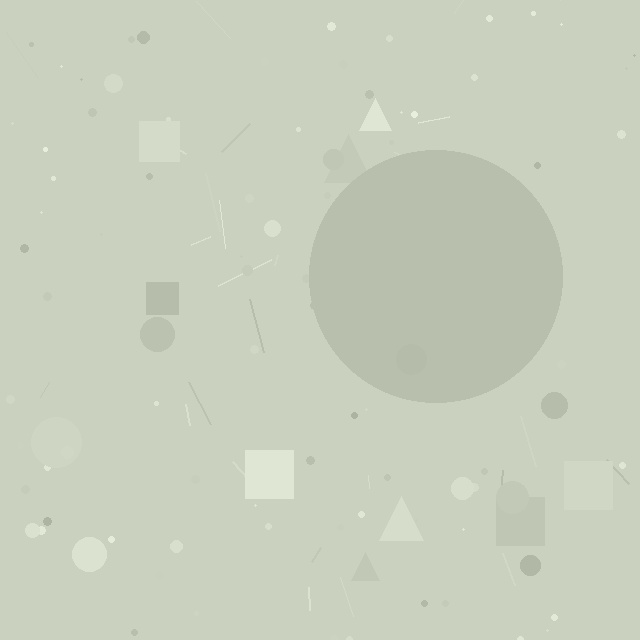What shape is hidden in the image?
A circle is hidden in the image.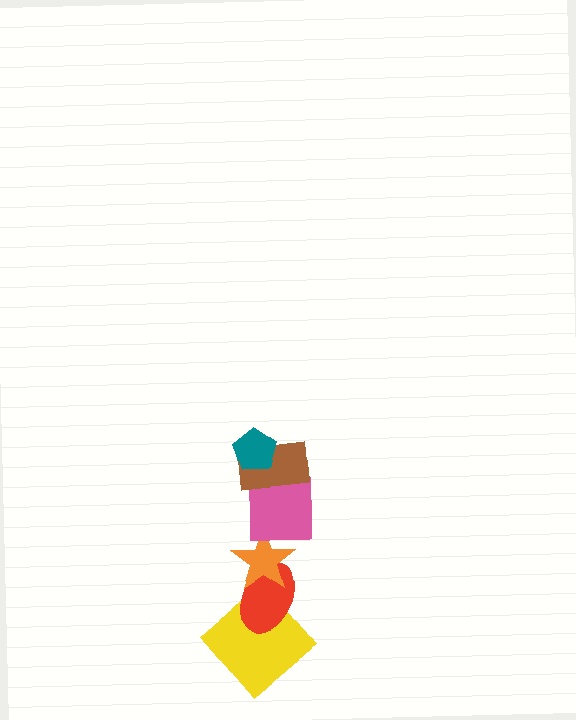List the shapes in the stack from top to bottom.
From top to bottom: the teal pentagon, the brown rectangle, the pink square, the orange star, the red ellipse, the yellow diamond.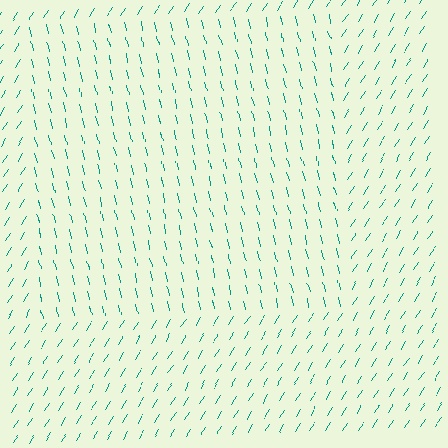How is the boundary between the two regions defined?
The boundary is defined purely by a change in line orientation (approximately 45 degrees difference). All lines are the same color and thickness.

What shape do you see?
I see a rectangle.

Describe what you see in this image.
The image is filled with small teal line segments. A rectangle region in the image has lines oriented differently from the surrounding lines, creating a visible texture boundary.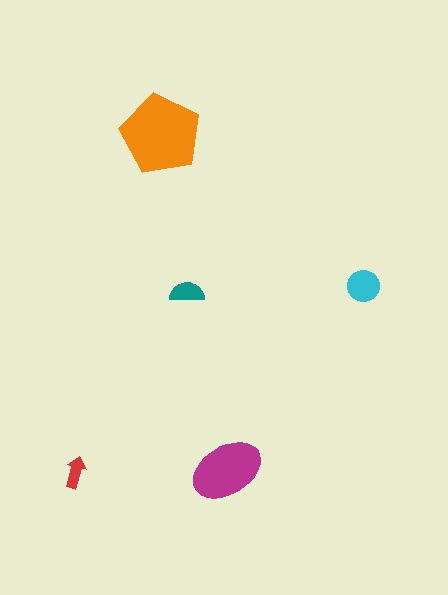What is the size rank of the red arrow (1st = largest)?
5th.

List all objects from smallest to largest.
The red arrow, the teal semicircle, the cyan circle, the magenta ellipse, the orange pentagon.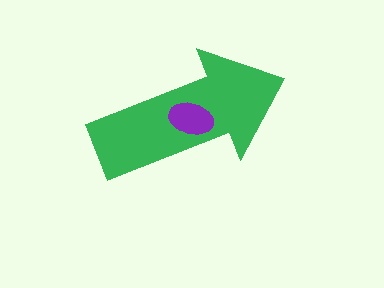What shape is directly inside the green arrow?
The purple ellipse.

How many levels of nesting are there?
2.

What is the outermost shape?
The green arrow.